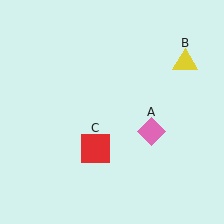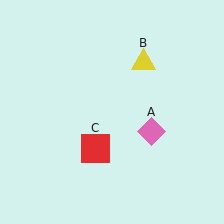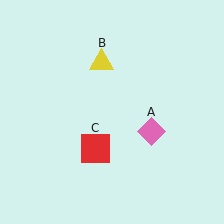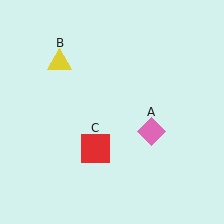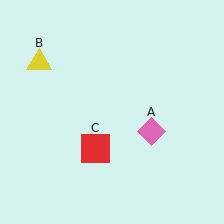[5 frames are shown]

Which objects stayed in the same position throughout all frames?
Pink diamond (object A) and red square (object C) remained stationary.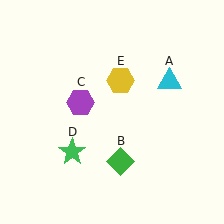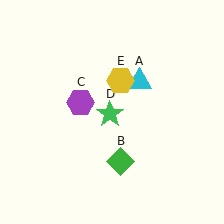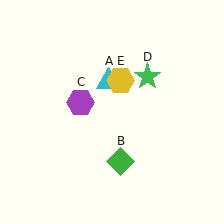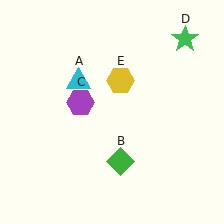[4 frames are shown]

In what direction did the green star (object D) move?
The green star (object D) moved up and to the right.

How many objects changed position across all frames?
2 objects changed position: cyan triangle (object A), green star (object D).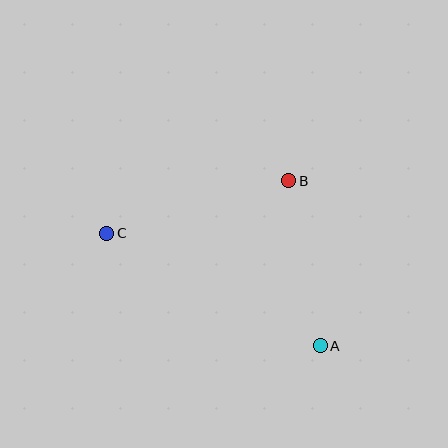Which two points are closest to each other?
Points A and B are closest to each other.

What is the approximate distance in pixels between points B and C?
The distance between B and C is approximately 189 pixels.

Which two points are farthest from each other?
Points A and C are farthest from each other.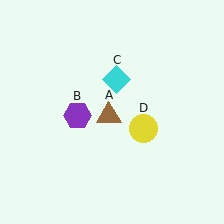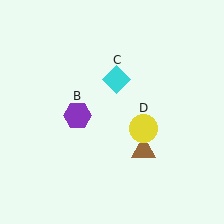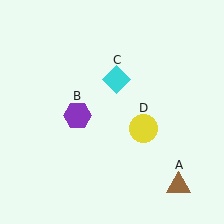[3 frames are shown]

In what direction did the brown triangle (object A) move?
The brown triangle (object A) moved down and to the right.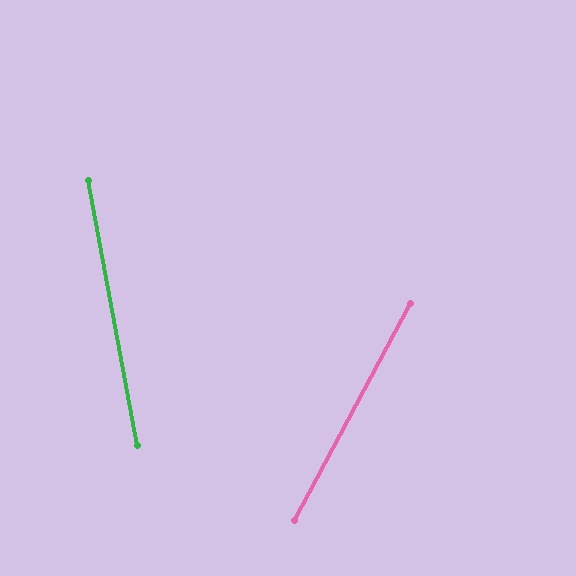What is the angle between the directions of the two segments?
Approximately 39 degrees.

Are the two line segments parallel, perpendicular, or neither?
Neither parallel nor perpendicular — they differ by about 39°.